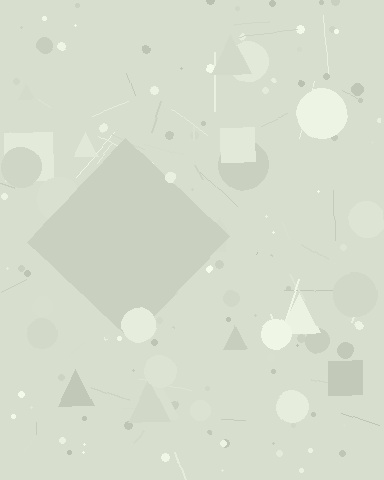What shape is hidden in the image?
A diamond is hidden in the image.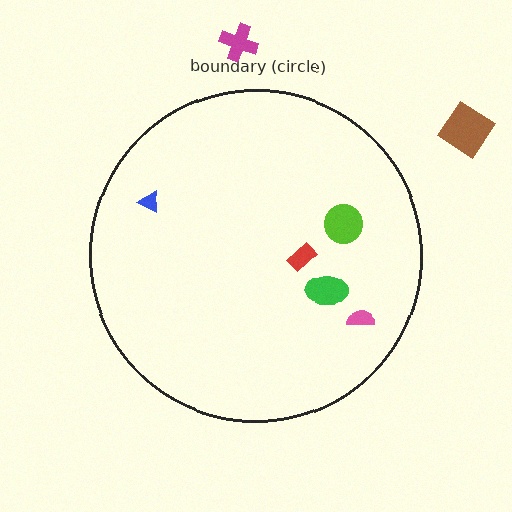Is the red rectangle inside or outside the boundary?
Inside.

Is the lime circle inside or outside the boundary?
Inside.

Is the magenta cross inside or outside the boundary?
Outside.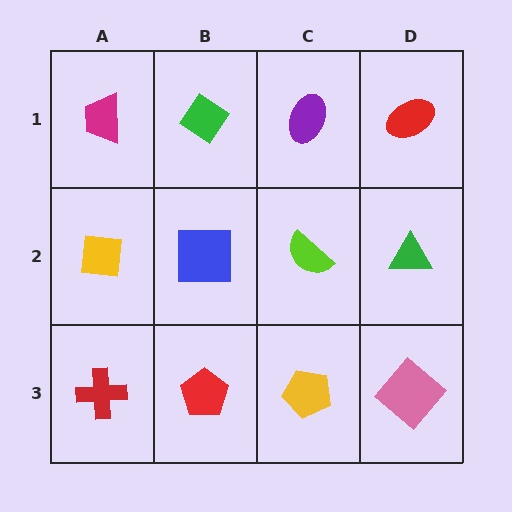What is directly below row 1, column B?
A blue square.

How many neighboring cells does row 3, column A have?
2.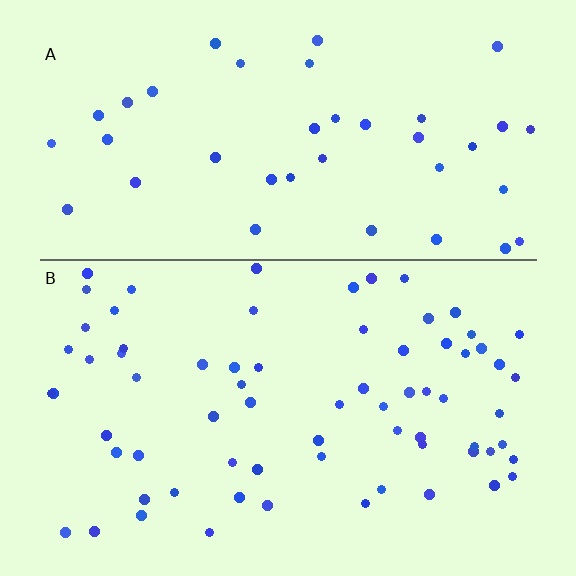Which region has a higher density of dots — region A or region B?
B (the bottom).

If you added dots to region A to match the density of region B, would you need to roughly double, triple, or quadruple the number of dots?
Approximately double.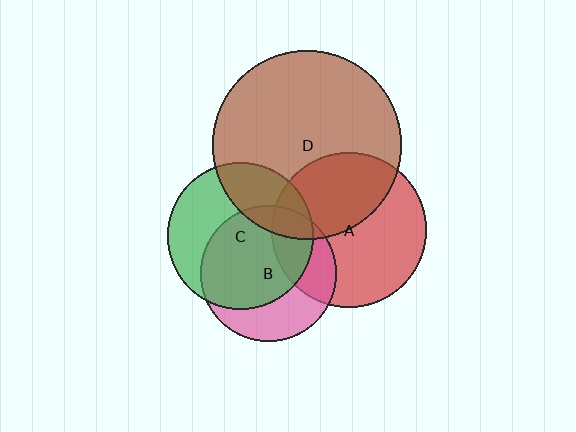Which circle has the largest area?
Circle D (brown).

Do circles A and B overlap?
Yes.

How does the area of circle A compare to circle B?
Approximately 1.3 times.